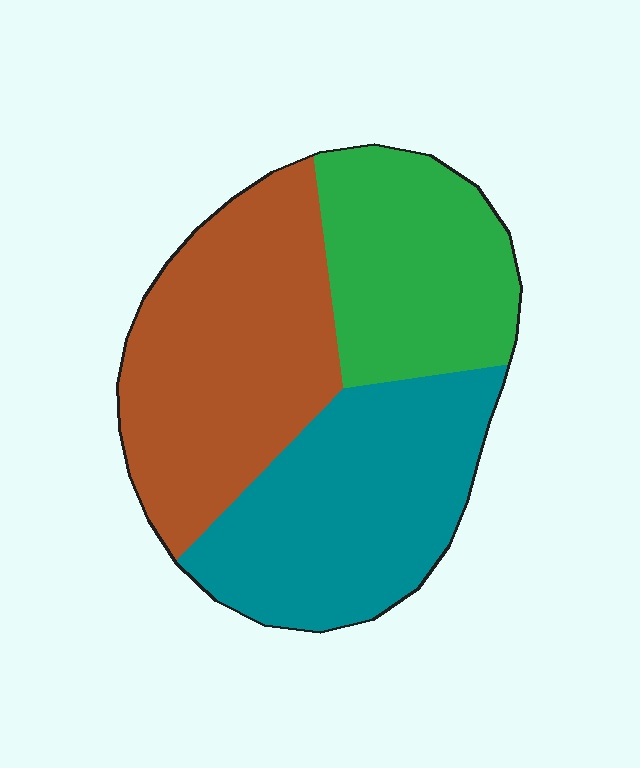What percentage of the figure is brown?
Brown takes up about three eighths (3/8) of the figure.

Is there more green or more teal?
Teal.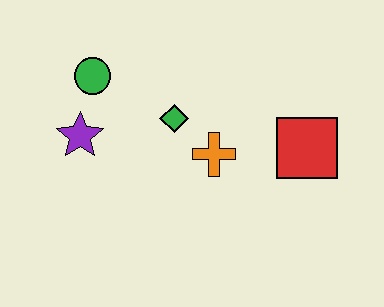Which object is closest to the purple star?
The green circle is closest to the purple star.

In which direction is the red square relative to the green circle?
The red square is to the right of the green circle.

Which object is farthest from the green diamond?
The red square is farthest from the green diamond.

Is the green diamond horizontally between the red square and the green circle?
Yes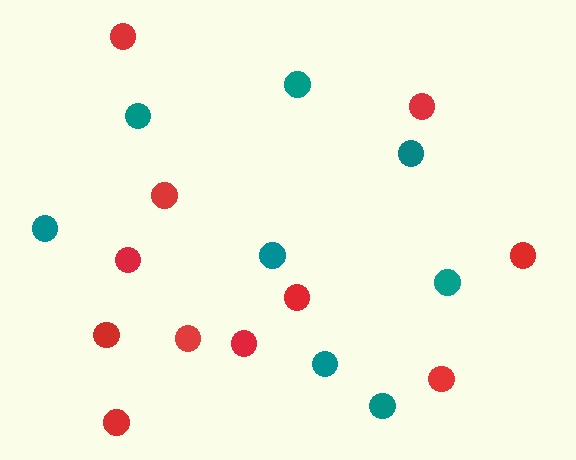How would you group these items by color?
There are 2 groups: one group of red circles (11) and one group of teal circles (8).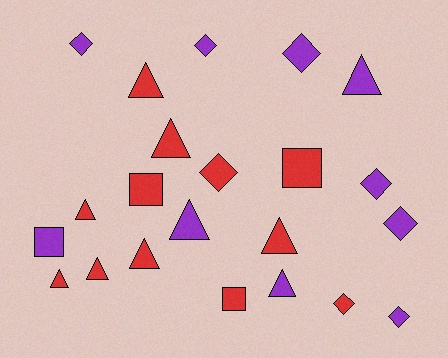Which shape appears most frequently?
Triangle, with 10 objects.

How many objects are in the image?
There are 22 objects.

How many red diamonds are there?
There are 2 red diamonds.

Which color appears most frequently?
Red, with 12 objects.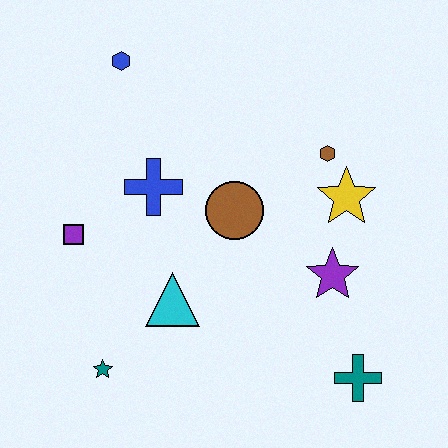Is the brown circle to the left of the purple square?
No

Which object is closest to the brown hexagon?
The yellow star is closest to the brown hexagon.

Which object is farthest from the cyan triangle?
The blue hexagon is farthest from the cyan triangle.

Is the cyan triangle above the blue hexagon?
No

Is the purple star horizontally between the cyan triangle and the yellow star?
Yes